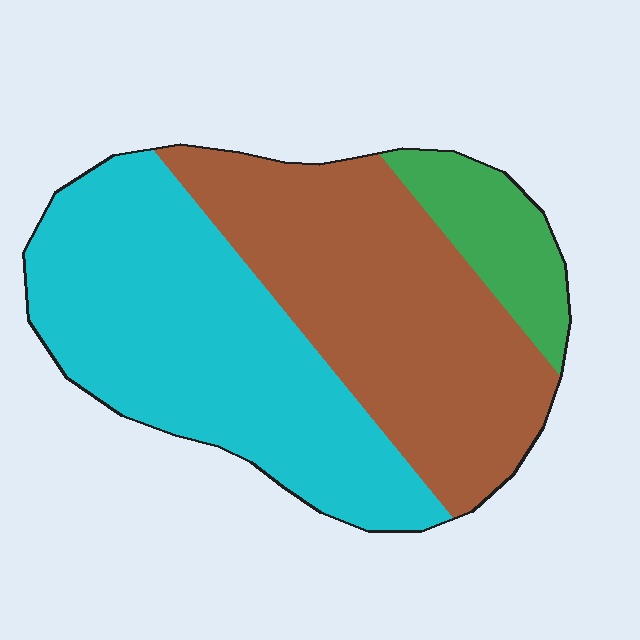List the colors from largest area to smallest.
From largest to smallest: cyan, brown, green.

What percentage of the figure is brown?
Brown takes up between a third and a half of the figure.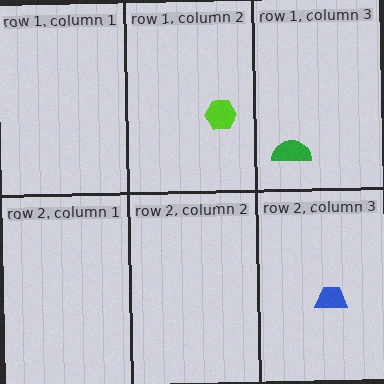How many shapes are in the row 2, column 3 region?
1.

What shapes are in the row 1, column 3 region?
The green semicircle.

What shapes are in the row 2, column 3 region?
The blue trapezoid.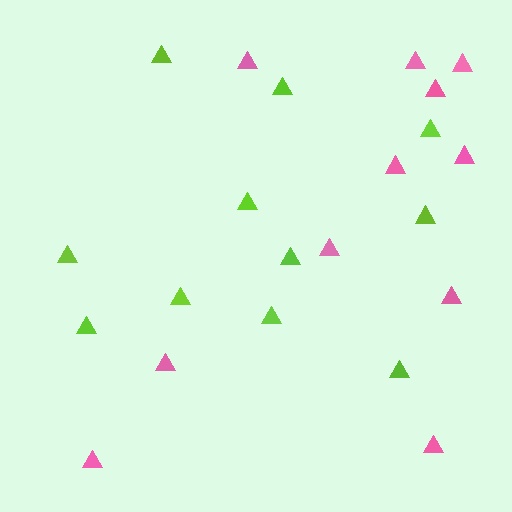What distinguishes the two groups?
There are 2 groups: one group of lime triangles (11) and one group of pink triangles (11).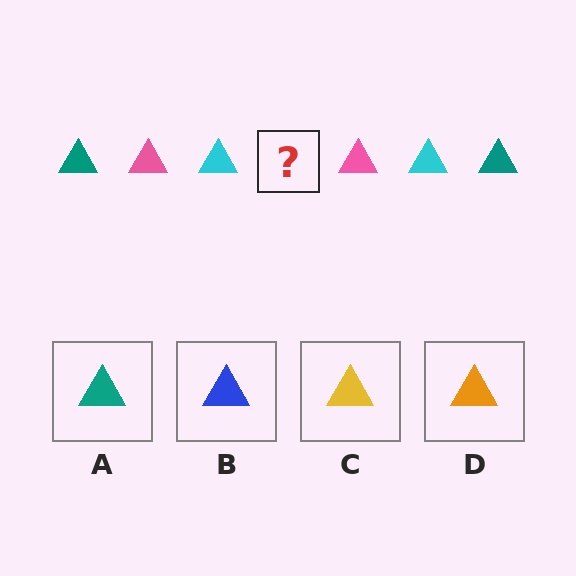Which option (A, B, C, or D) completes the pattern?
A.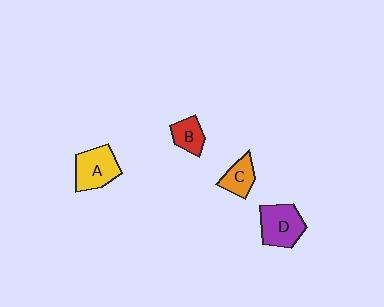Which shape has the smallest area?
Shape B (red).